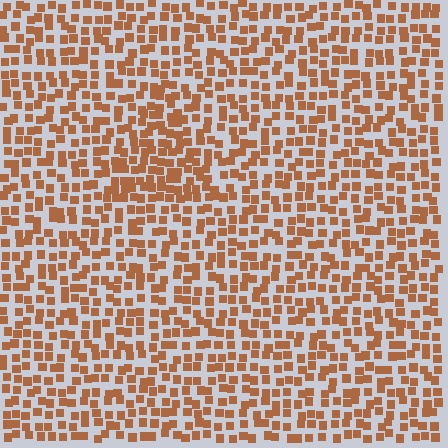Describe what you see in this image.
The image contains small brown elements arranged at two different densities. A triangle-shaped region is visible where the elements are more densely packed than the surrounding area.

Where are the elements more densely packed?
The elements are more densely packed inside the triangle boundary.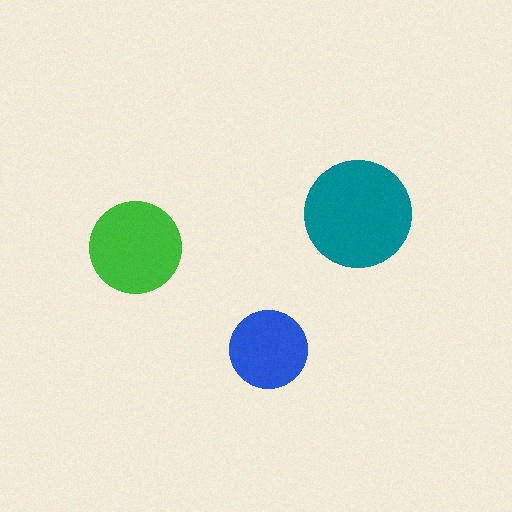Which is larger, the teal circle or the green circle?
The teal one.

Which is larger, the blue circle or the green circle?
The green one.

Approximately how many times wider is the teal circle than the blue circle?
About 1.5 times wider.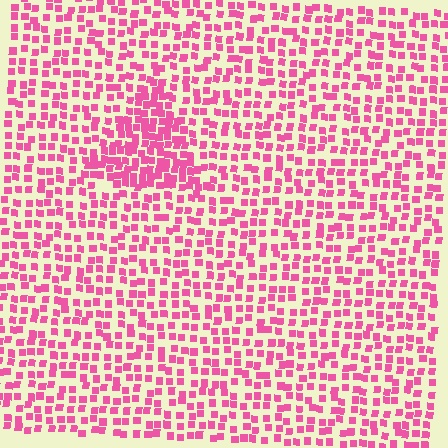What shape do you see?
I see a triangle.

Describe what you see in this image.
The image contains small pink elements arranged at two different densities. A triangle-shaped region is visible where the elements are more densely packed than the surrounding area.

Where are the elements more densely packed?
The elements are more densely packed inside the triangle boundary.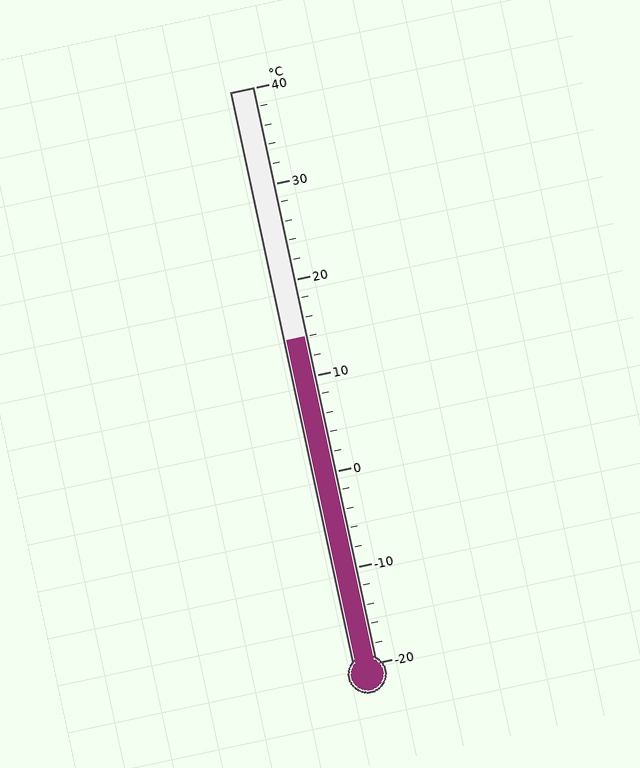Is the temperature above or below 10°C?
The temperature is above 10°C.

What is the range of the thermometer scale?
The thermometer scale ranges from -20°C to 40°C.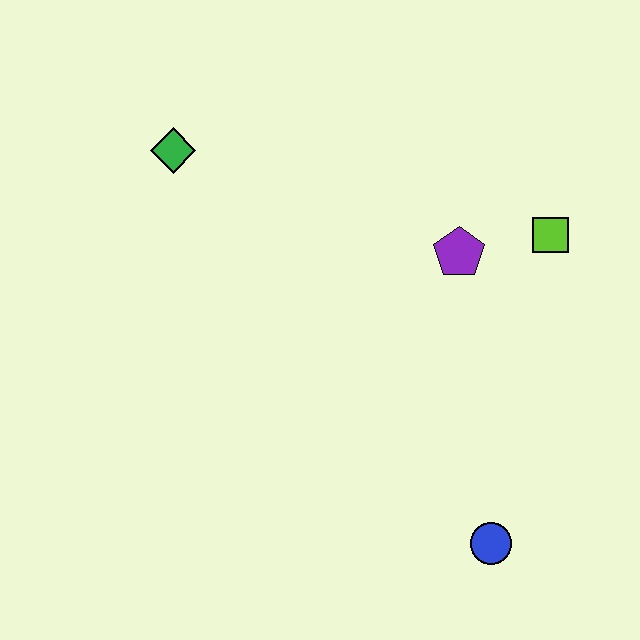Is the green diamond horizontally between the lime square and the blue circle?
No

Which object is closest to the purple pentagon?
The lime square is closest to the purple pentagon.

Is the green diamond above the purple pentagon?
Yes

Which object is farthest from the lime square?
The green diamond is farthest from the lime square.